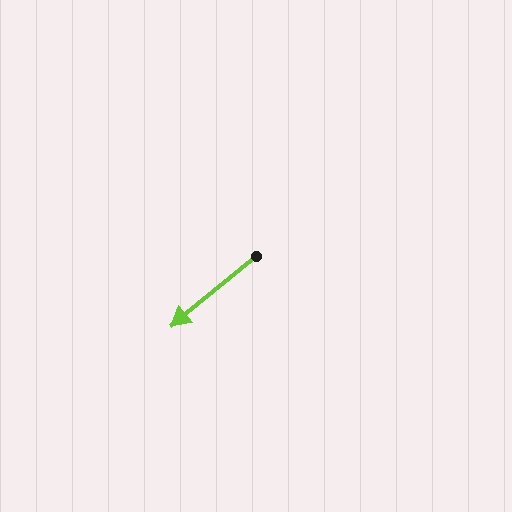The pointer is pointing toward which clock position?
Roughly 8 o'clock.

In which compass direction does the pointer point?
Southwest.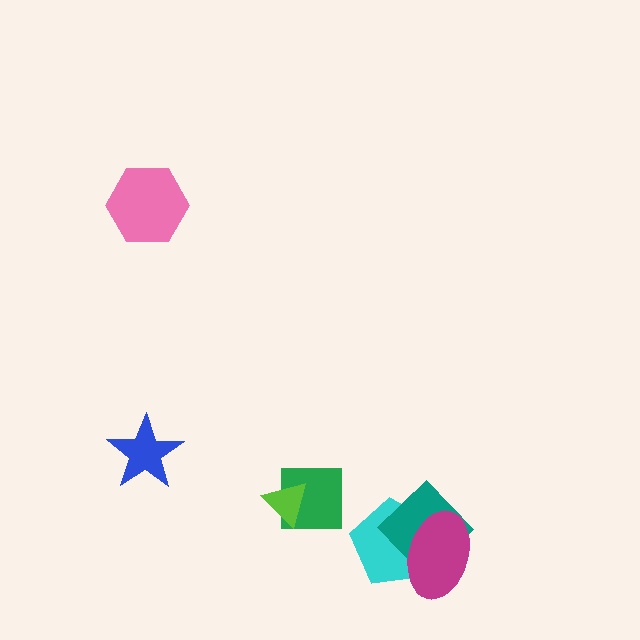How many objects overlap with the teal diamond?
2 objects overlap with the teal diamond.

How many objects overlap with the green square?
1 object overlaps with the green square.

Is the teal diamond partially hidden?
Yes, it is partially covered by another shape.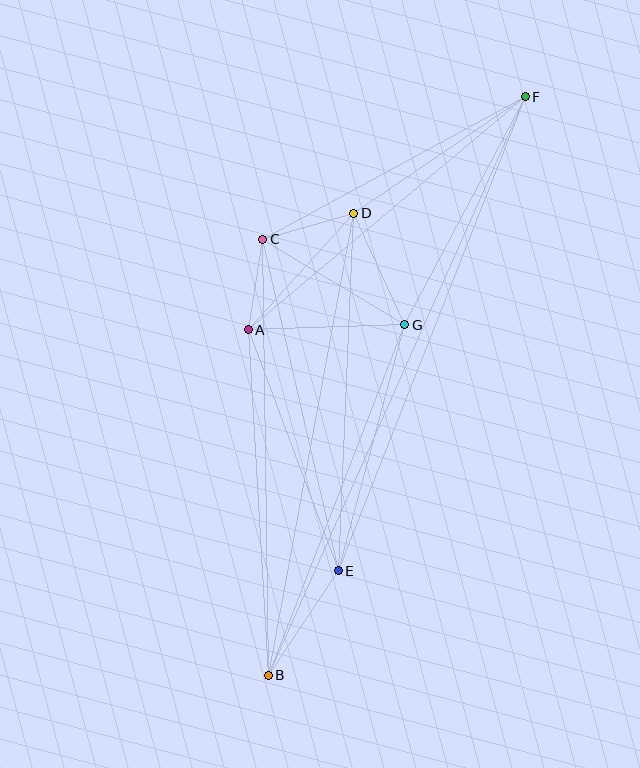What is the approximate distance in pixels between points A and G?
The distance between A and G is approximately 156 pixels.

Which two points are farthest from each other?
Points B and F are farthest from each other.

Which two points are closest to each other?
Points A and C are closest to each other.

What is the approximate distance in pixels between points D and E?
The distance between D and E is approximately 358 pixels.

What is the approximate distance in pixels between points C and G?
The distance between C and G is approximately 165 pixels.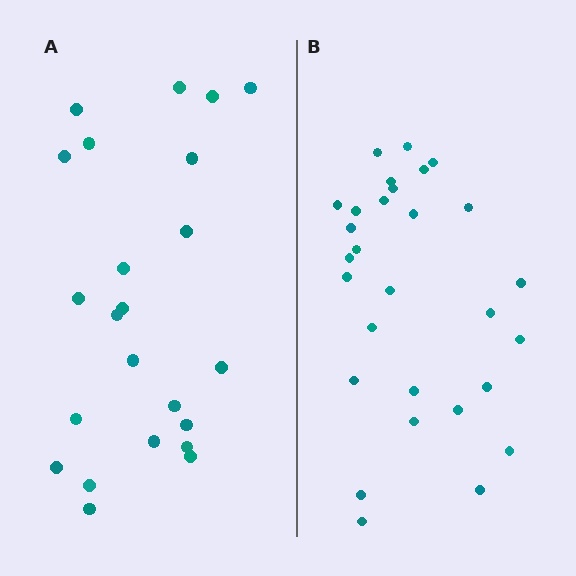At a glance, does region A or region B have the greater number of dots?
Region B (the right region) has more dots.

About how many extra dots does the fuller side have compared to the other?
Region B has about 6 more dots than region A.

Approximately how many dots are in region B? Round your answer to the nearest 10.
About 30 dots. (The exact count is 29, which rounds to 30.)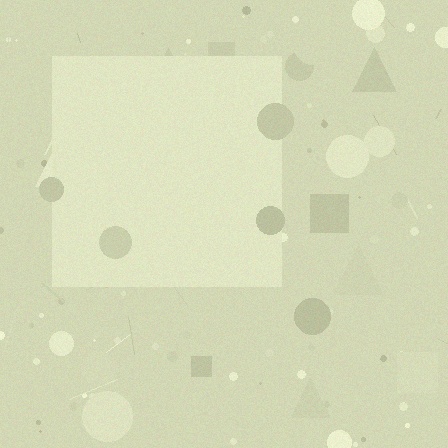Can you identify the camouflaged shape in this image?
The camouflaged shape is a square.